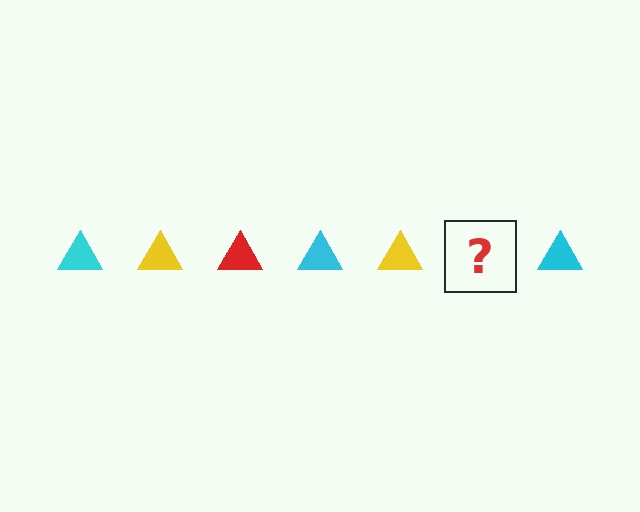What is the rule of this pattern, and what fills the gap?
The rule is that the pattern cycles through cyan, yellow, red triangles. The gap should be filled with a red triangle.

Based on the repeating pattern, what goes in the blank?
The blank should be a red triangle.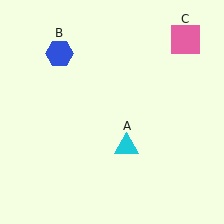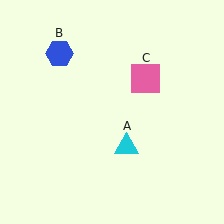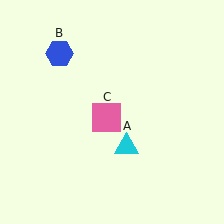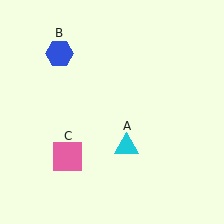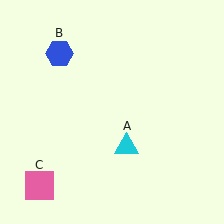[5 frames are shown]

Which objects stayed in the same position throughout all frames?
Cyan triangle (object A) and blue hexagon (object B) remained stationary.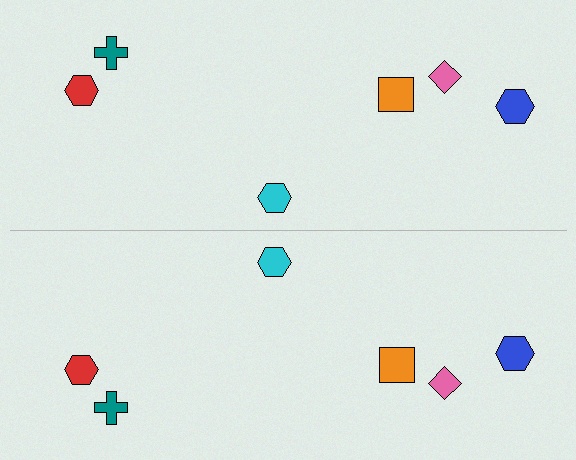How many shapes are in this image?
There are 12 shapes in this image.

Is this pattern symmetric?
Yes, this pattern has bilateral (reflection) symmetry.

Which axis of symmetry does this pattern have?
The pattern has a horizontal axis of symmetry running through the center of the image.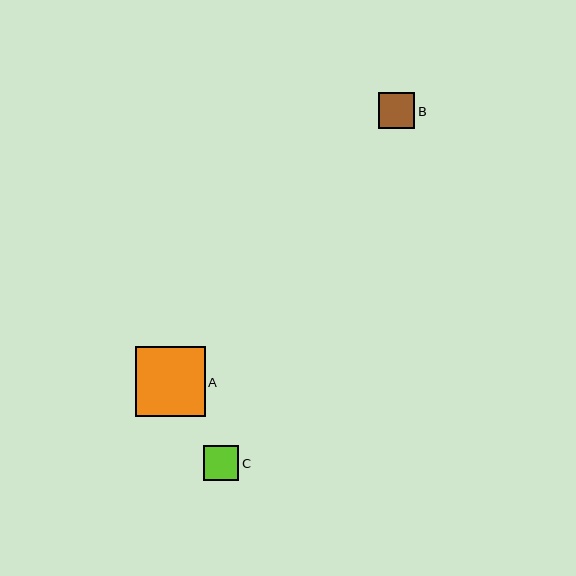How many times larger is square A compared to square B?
Square A is approximately 1.9 times the size of square B.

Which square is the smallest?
Square C is the smallest with a size of approximately 35 pixels.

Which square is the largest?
Square A is the largest with a size of approximately 70 pixels.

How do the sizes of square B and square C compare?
Square B and square C are approximately the same size.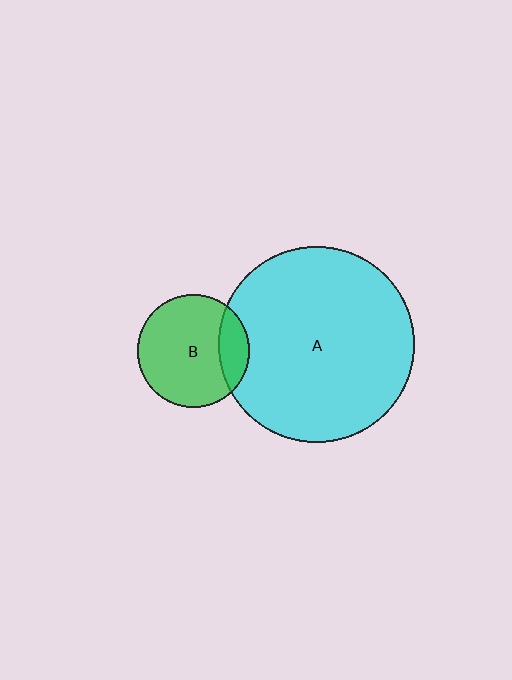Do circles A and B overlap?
Yes.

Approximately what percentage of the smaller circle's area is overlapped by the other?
Approximately 20%.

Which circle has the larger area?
Circle A (cyan).